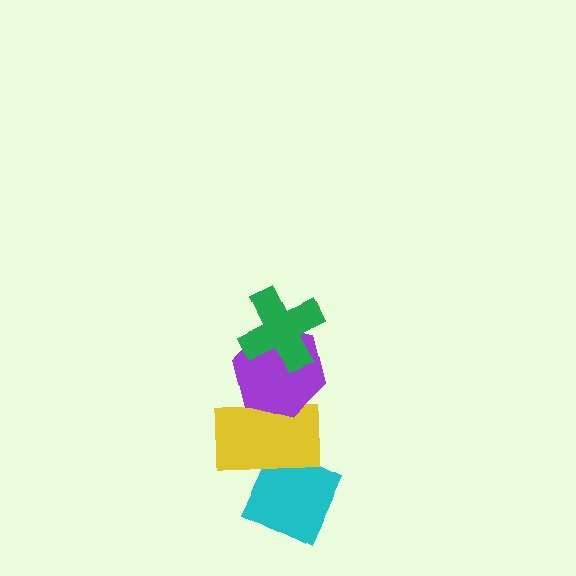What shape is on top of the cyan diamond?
The yellow rectangle is on top of the cyan diamond.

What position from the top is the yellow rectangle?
The yellow rectangle is 3rd from the top.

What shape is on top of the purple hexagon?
The green cross is on top of the purple hexagon.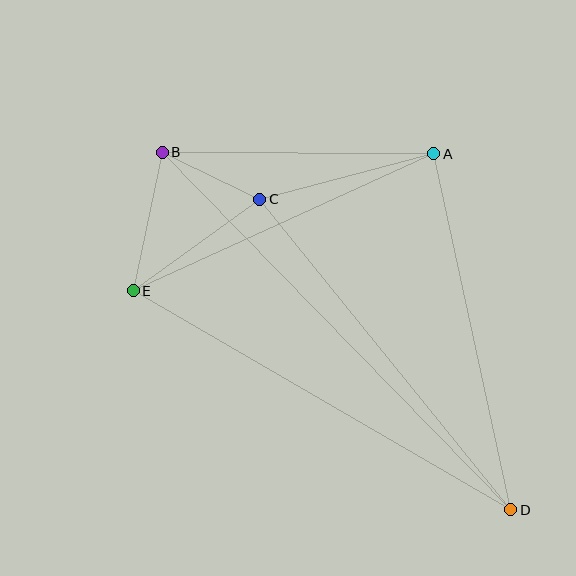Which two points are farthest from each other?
Points B and D are farthest from each other.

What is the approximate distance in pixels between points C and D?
The distance between C and D is approximately 399 pixels.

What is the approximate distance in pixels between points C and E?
The distance between C and E is approximately 156 pixels.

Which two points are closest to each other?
Points B and C are closest to each other.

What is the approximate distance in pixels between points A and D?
The distance between A and D is approximately 364 pixels.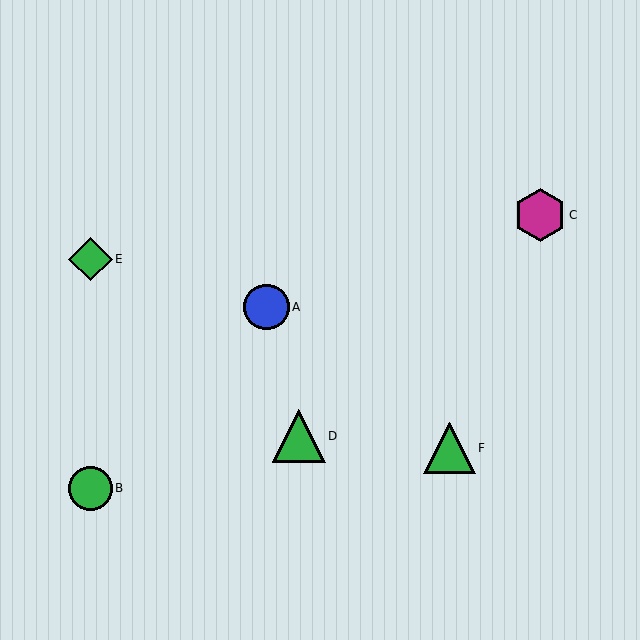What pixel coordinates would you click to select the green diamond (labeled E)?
Click at (91, 259) to select the green diamond E.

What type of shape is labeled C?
Shape C is a magenta hexagon.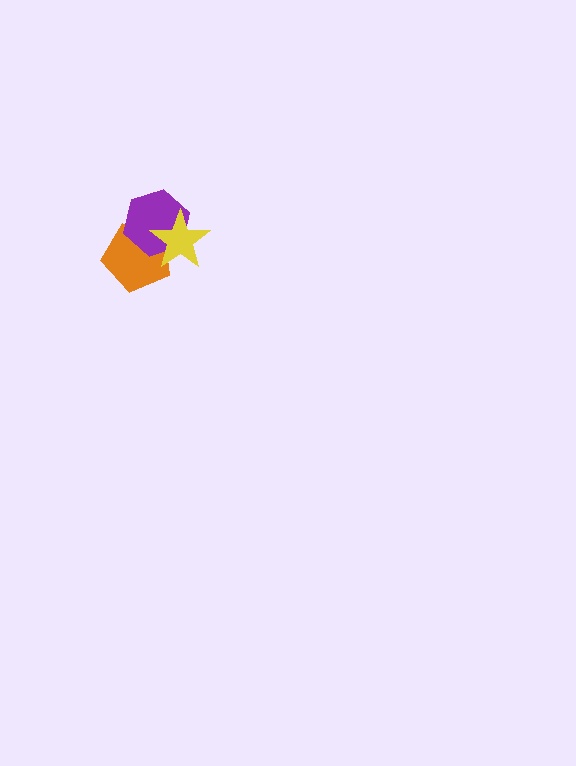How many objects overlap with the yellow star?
2 objects overlap with the yellow star.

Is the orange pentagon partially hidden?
Yes, it is partially covered by another shape.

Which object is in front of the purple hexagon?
The yellow star is in front of the purple hexagon.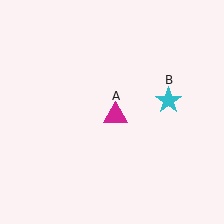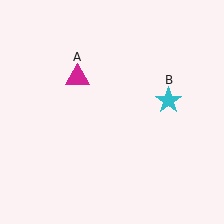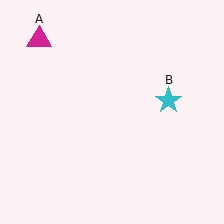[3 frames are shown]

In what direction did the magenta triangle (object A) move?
The magenta triangle (object A) moved up and to the left.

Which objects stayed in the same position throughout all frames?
Cyan star (object B) remained stationary.